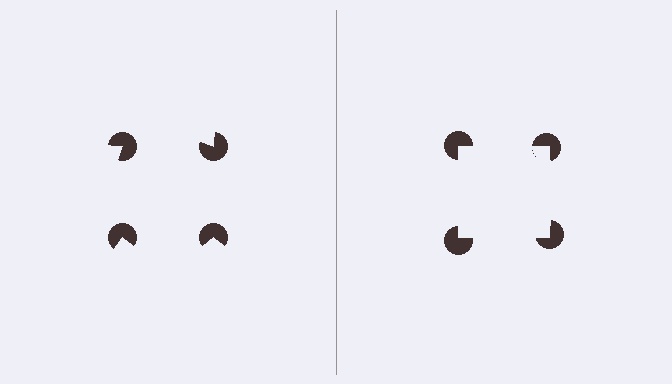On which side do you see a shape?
An illusory square appears on the right side. On the left side the wedge cuts are rotated, so no coherent shape forms.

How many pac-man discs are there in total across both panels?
8 — 4 on each side.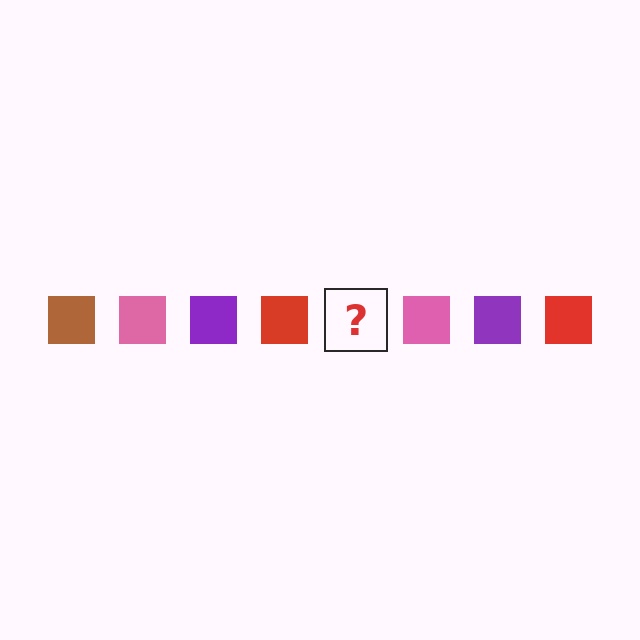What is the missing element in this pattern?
The missing element is a brown square.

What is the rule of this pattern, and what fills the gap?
The rule is that the pattern cycles through brown, pink, purple, red squares. The gap should be filled with a brown square.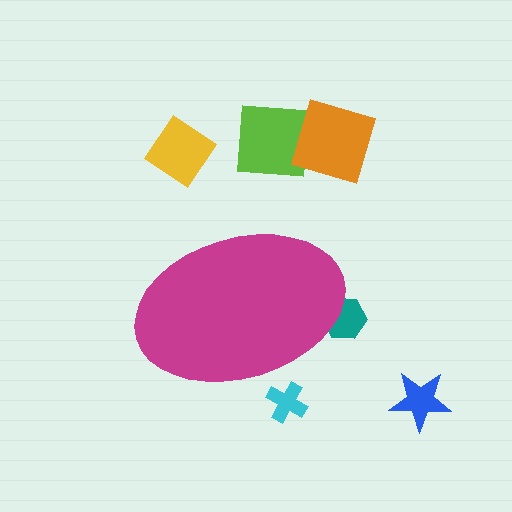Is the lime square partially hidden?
No, the lime square is fully visible.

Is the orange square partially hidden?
No, the orange square is fully visible.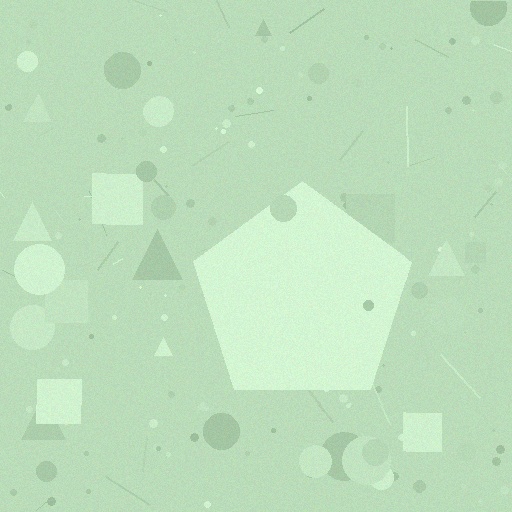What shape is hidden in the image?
A pentagon is hidden in the image.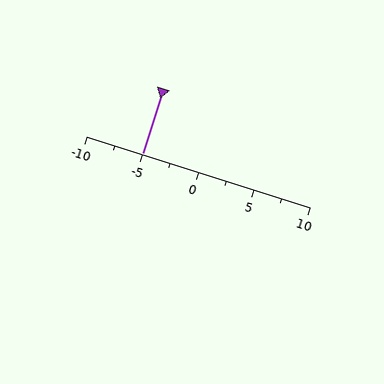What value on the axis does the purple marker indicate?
The marker indicates approximately -5.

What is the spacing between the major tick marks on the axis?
The major ticks are spaced 5 apart.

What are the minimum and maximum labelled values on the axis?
The axis runs from -10 to 10.